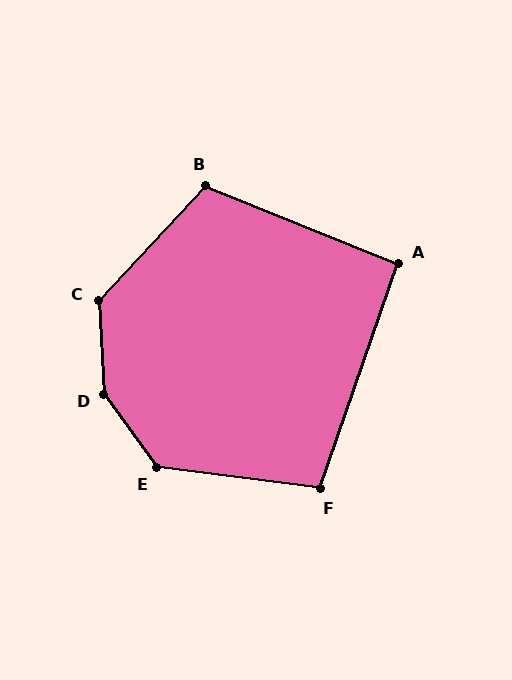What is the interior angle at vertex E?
Approximately 133 degrees (obtuse).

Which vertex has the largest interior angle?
D, at approximately 147 degrees.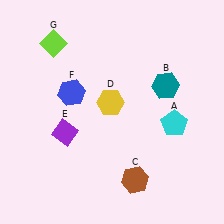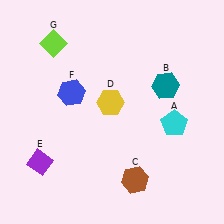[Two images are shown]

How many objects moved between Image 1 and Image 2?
1 object moved between the two images.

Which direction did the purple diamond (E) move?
The purple diamond (E) moved down.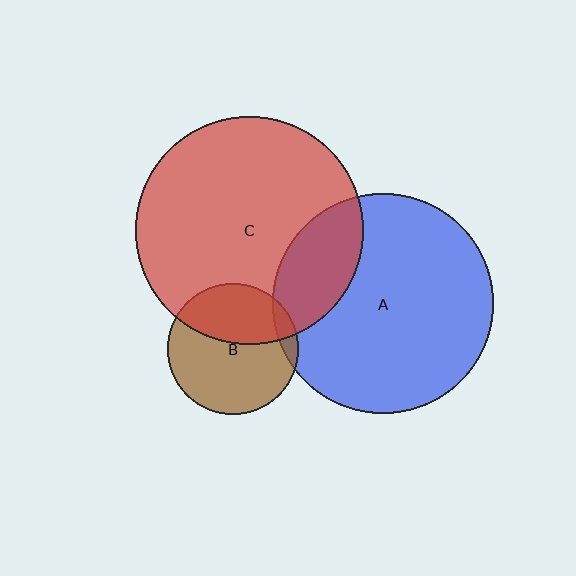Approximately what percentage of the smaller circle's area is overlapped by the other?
Approximately 20%.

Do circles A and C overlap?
Yes.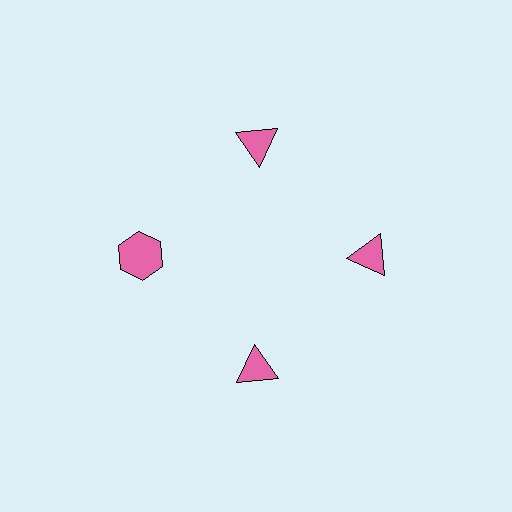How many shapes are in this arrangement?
There are 4 shapes arranged in a ring pattern.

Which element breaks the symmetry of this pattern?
The pink hexagon at roughly the 9 o'clock position breaks the symmetry. All other shapes are pink triangles.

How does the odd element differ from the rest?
It has a different shape: hexagon instead of triangle.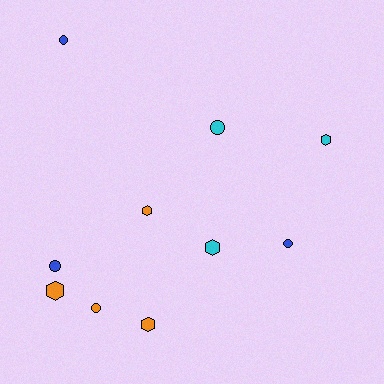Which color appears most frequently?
Orange, with 4 objects.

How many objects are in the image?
There are 10 objects.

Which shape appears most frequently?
Circle, with 5 objects.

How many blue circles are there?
There are 3 blue circles.